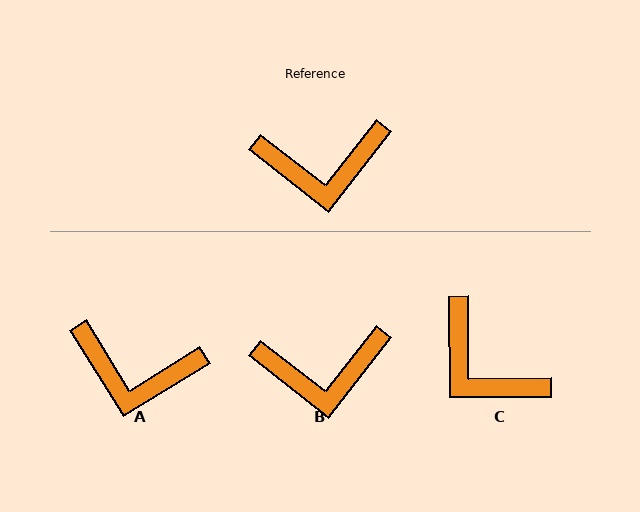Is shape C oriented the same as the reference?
No, it is off by about 52 degrees.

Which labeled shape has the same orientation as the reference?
B.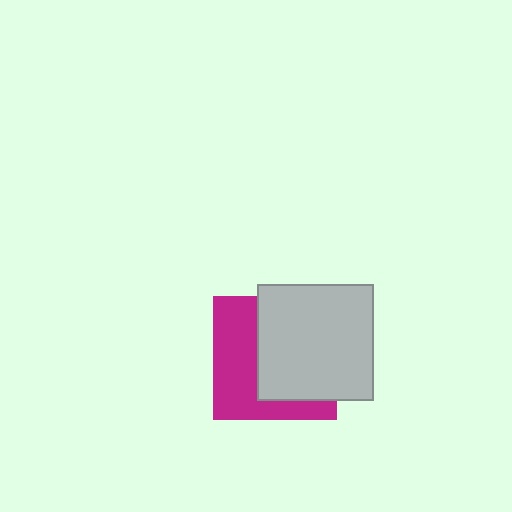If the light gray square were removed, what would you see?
You would see the complete magenta square.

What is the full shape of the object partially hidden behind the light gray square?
The partially hidden object is a magenta square.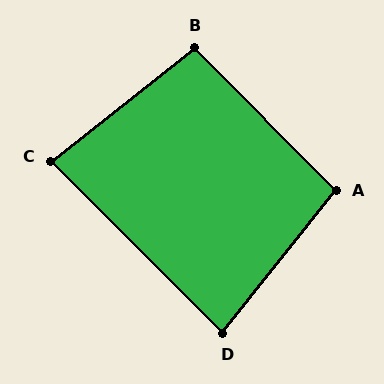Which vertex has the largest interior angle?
A, at approximately 97 degrees.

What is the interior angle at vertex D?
Approximately 84 degrees (acute).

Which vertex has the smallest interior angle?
C, at approximately 83 degrees.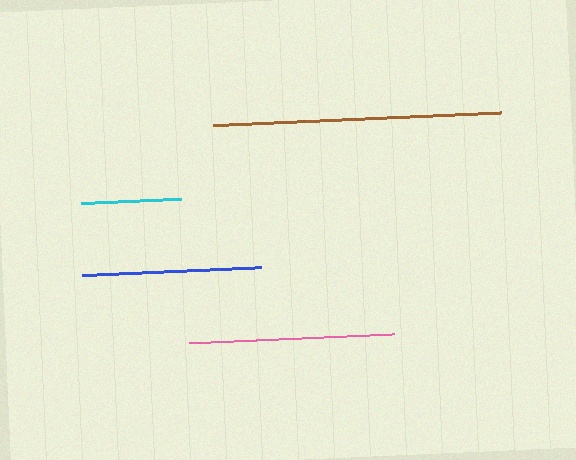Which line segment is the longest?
The brown line is the longest at approximately 288 pixels.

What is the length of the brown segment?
The brown segment is approximately 288 pixels long.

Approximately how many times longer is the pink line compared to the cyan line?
The pink line is approximately 2.0 times the length of the cyan line.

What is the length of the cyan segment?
The cyan segment is approximately 100 pixels long.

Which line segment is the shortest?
The cyan line is the shortest at approximately 100 pixels.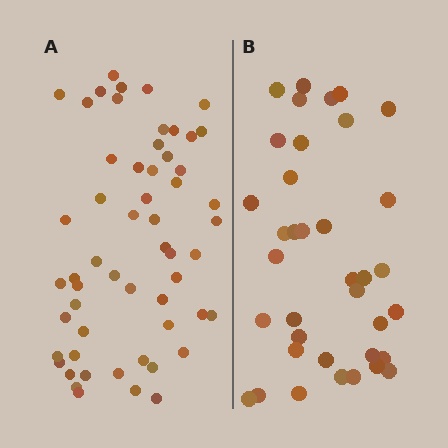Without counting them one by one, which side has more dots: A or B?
Region A (the left region) has more dots.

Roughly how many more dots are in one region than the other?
Region A has approximately 20 more dots than region B.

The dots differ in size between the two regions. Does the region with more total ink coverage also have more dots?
No. Region B has more total ink coverage because its dots are larger, but region A actually contains more individual dots. Total area can be misleading — the number of items is what matters here.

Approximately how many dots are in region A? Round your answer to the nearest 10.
About 60 dots. (The exact count is 56, which rounds to 60.)